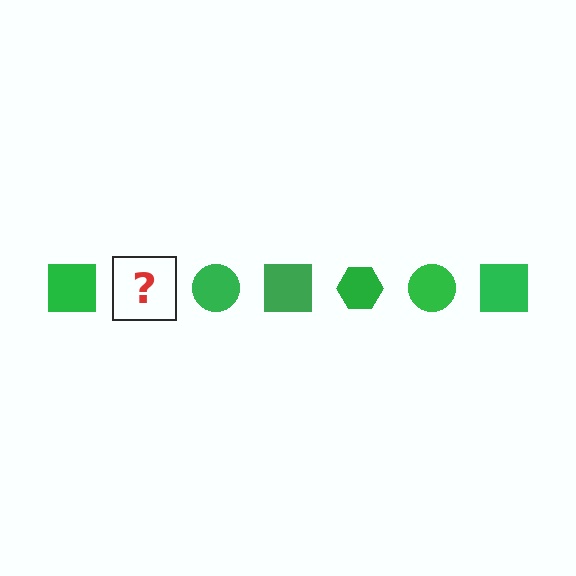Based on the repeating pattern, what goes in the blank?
The blank should be a green hexagon.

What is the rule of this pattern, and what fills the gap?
The rule is that the pattern cycles through square, hexagon, circle shapes in green. The gap should be filled with a green hexagon.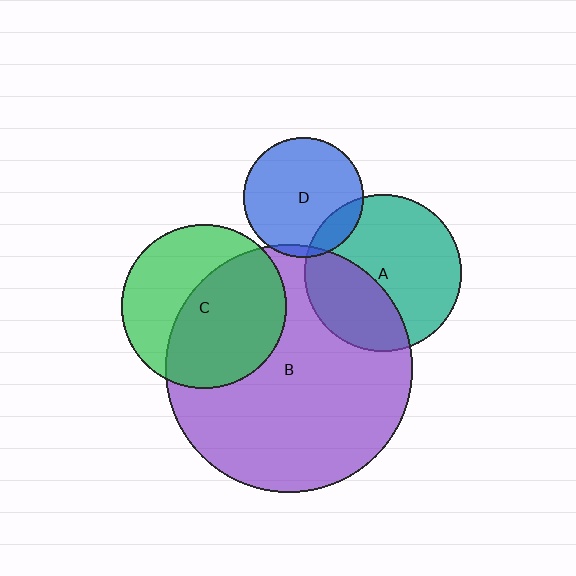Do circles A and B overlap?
Yes.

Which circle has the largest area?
Circle B (purple).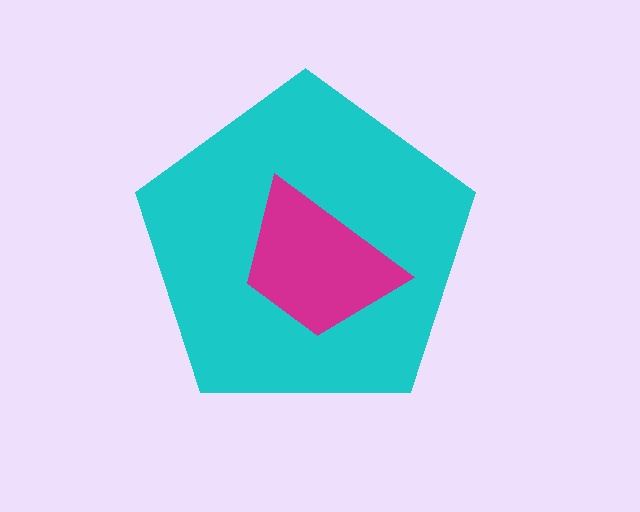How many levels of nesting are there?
2.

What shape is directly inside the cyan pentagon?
The magenta trapezoid.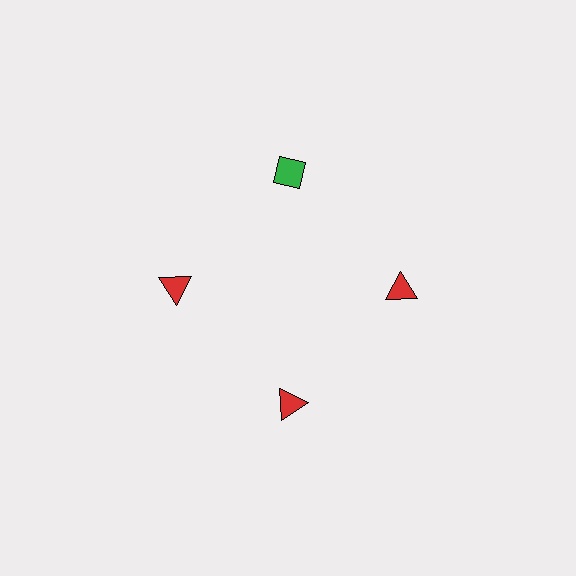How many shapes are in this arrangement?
There are 4 shapes arranged in a ring pattern.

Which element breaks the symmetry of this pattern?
The green diamond at roughly the 12 o'clock position breaks the symmetry. All other shapes are red triangles.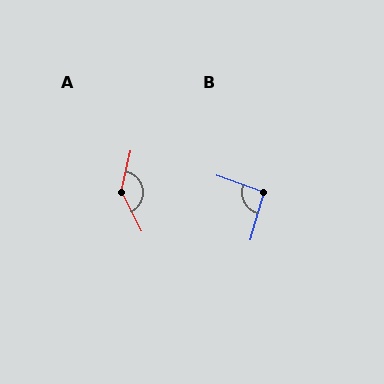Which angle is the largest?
A, at approximately 141 degrees.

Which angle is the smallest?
B, at approximately 94 degrees.